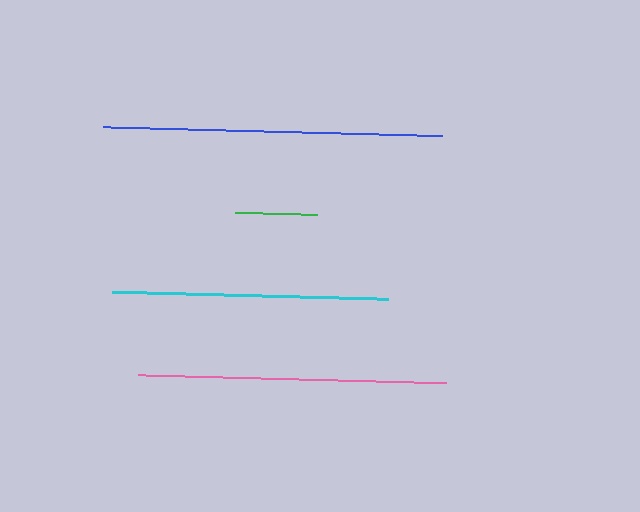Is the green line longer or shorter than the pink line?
The pink line is longer than the green line.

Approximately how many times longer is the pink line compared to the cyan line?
The pink line is approximately 1.1 times the length of the cyan line.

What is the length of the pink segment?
The pink segment is approximately 308 pixels long.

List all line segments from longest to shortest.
From longest to shortest: blue, pink, cyan, green.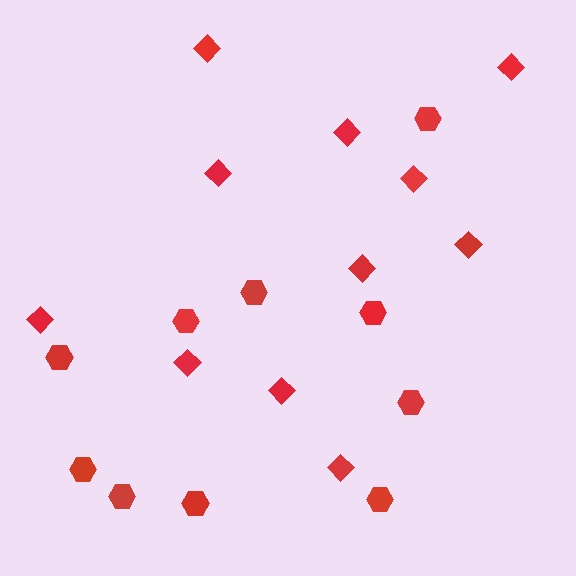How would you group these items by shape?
There are 2 groups: one group of diamonds (11) and one group of hexagons (10).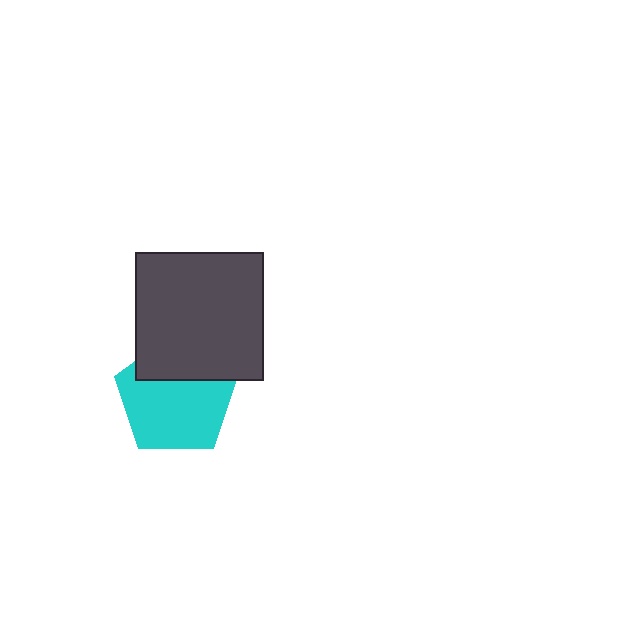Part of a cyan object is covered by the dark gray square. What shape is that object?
It is a pentagon.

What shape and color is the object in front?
The object in front is a dark gray square.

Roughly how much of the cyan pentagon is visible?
Most of it is visible (roughly 69%).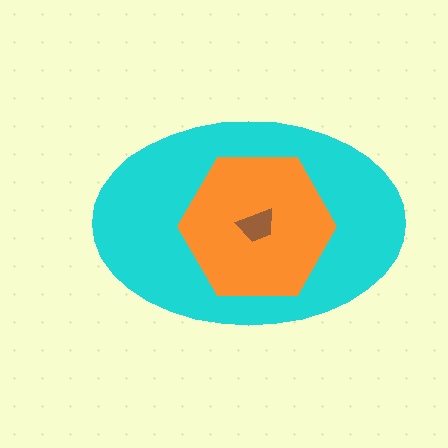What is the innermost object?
The brown trapezoid.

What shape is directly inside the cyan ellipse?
The orange hexagon.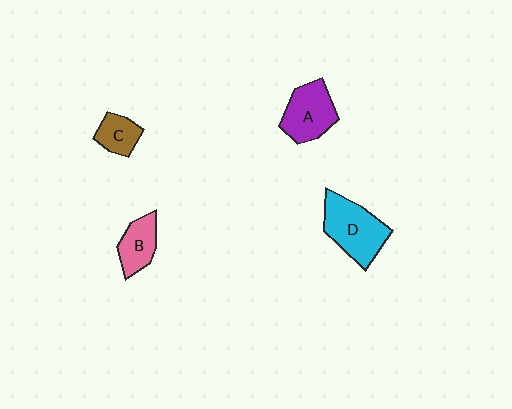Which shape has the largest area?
Shape D (cyan).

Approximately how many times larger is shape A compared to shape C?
Approximately 1.8 times.